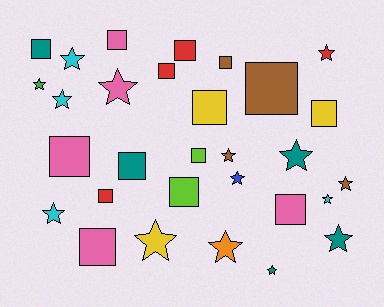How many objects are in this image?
There are 30 objects.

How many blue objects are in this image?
There is 1 blue object.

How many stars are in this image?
There are 15 stars.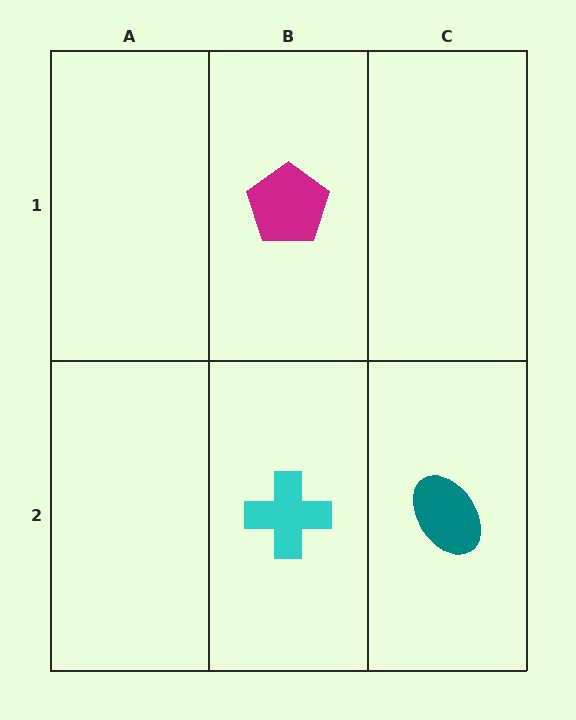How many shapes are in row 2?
2 shapes.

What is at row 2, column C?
A teal ellipse.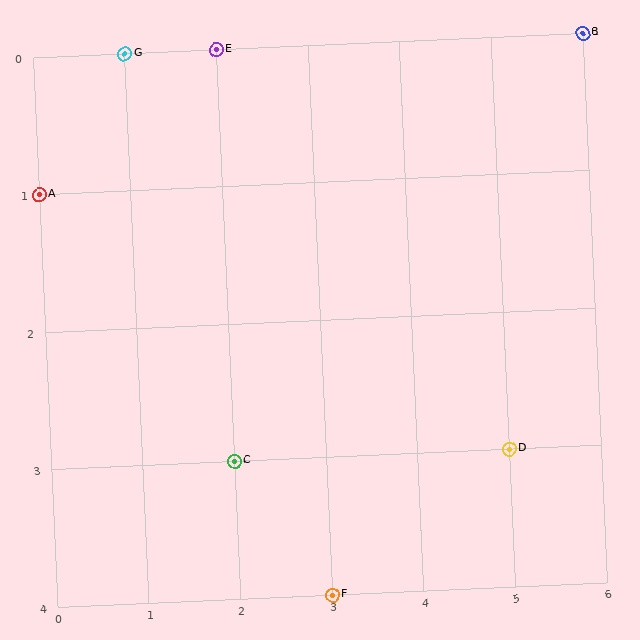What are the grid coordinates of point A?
Point A is at grid coordinates (0, 1).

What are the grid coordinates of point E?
Point E is at grid coordinates (2, 0).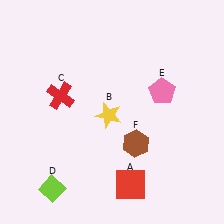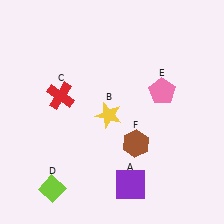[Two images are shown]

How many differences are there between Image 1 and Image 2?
There is 1 difference between the two images.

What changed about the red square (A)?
In Image 1, A is red. In Image 2, it changed to purple.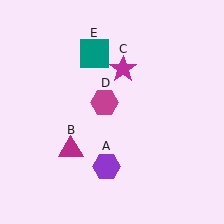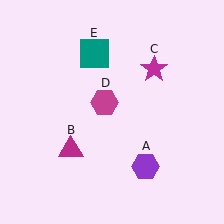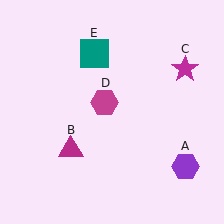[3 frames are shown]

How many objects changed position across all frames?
2 objects changed position: purple hexagon (object A), magenta star (object C).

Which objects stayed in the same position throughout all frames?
Magenta triangle (object B) and magenta hexagon (object D) and teal square (object E) remained stationary.